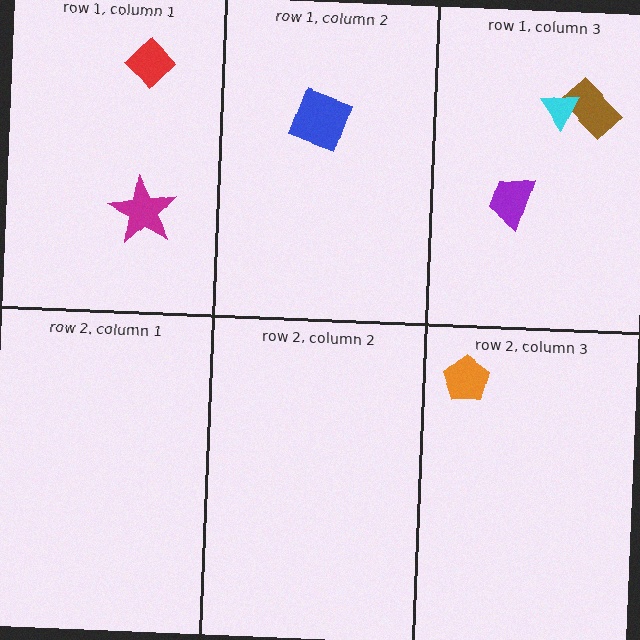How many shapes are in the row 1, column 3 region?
3.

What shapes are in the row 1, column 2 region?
The blue square.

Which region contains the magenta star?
The row 1, column 1 region.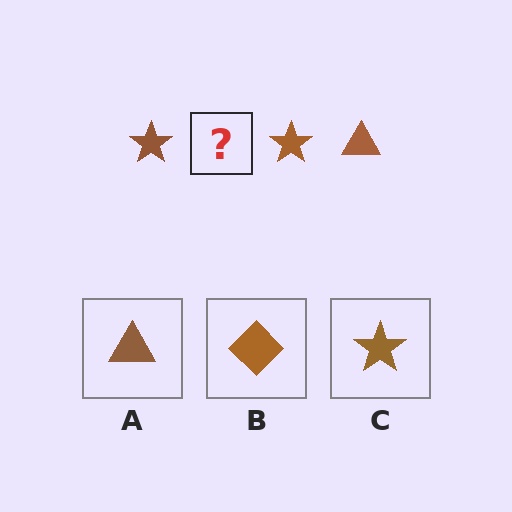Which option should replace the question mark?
Option A.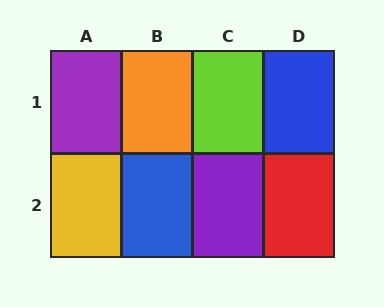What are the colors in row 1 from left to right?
Purple, orange, lime, blue.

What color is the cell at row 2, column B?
Blue.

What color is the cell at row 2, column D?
Red.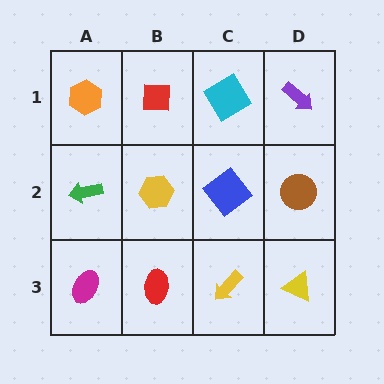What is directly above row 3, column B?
A yellow hexagon.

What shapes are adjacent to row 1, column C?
A blue diamond (row 2, column C), a red square (row 1, column B), a purple arrow (row 1, column D).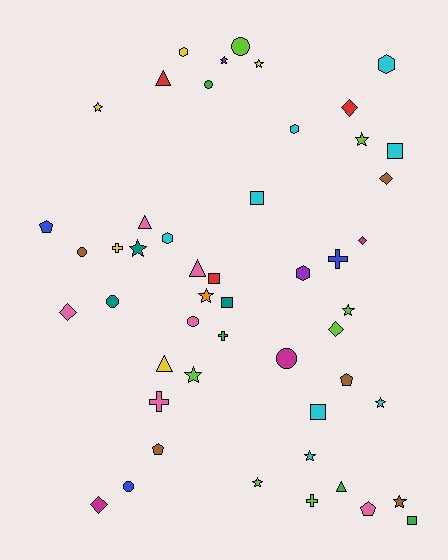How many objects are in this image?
There are 50 objects.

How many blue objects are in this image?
There are 3 blue objects.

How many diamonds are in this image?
There are 6 diamonds.